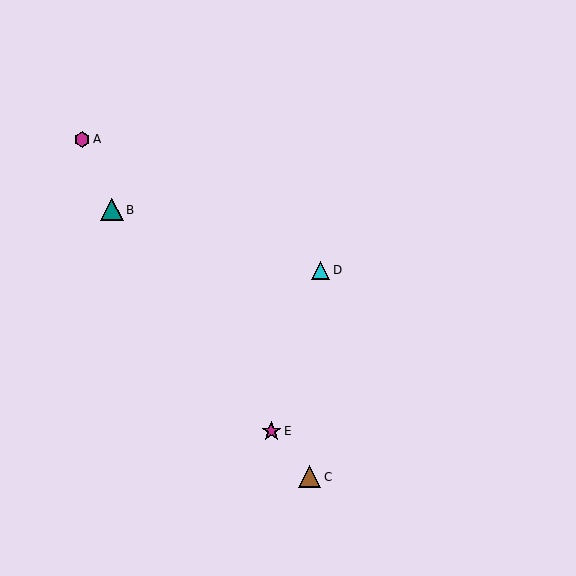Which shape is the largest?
The teal triangle (labeled B) is the largest.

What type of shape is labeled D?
Shape D is a cyan triangle.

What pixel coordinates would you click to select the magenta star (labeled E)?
Click at (271, 431) to select the magenta star E.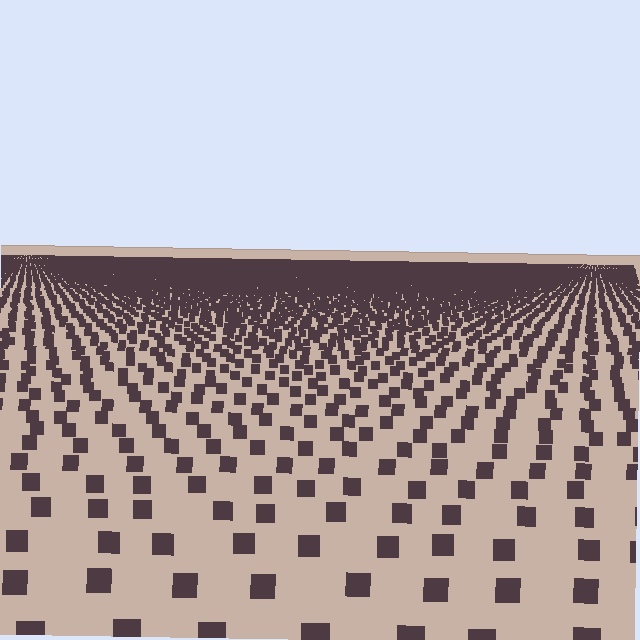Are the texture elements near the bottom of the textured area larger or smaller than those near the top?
Larger. Near the bottom, elements are closer to the viewer and appear at a bigger on-screen size.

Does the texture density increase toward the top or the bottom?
Density increases toward the top.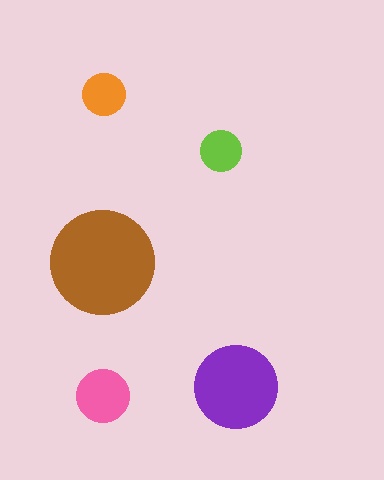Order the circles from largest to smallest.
the brown one, the purple one, the pink one, the orange one, the lime one.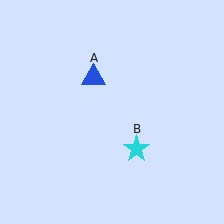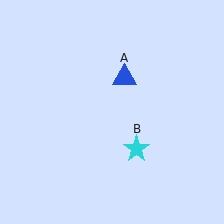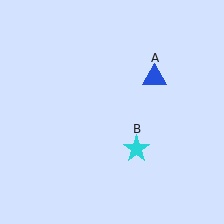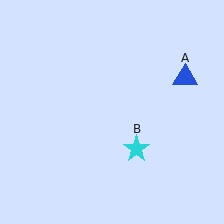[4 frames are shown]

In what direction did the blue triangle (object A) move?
The blue triangle (object A) moved right.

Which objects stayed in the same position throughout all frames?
Cyan star (object B) remained stationary.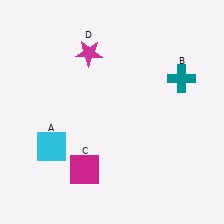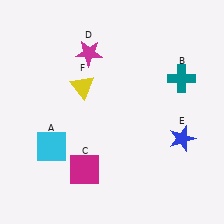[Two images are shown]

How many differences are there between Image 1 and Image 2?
There are 2 differences between the two images.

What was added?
A blue star (E), a yellow triangle (F) were added in Image 2.